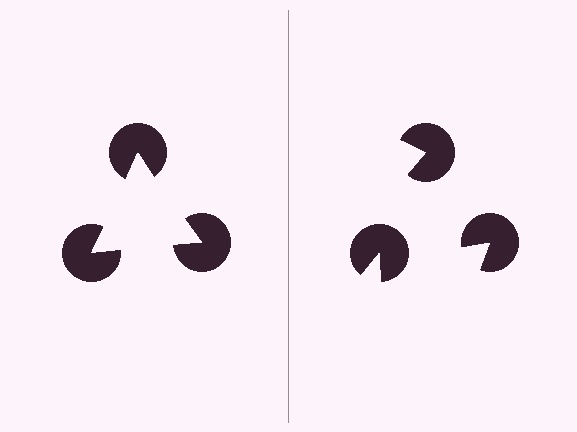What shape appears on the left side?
An illusory triangle.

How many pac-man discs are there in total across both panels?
6 — 3 on each side.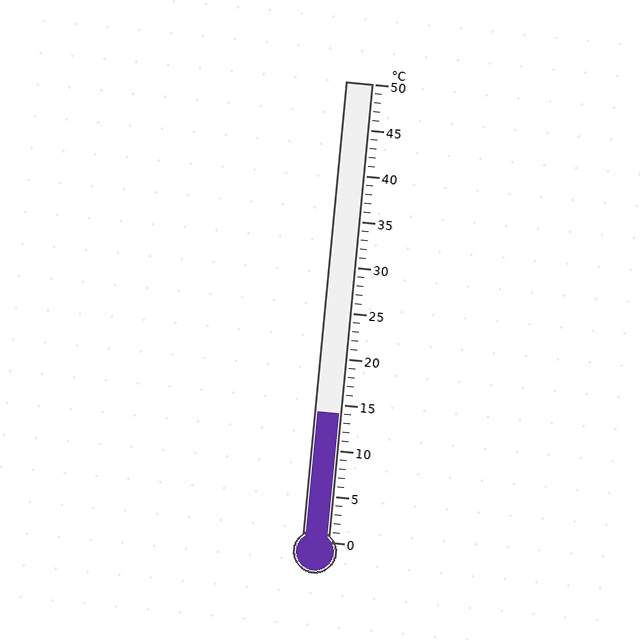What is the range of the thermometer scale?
The thermometer scale ranges from 0°C to 50°C.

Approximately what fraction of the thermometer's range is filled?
The thermometer is filled to approximately 30% of its range.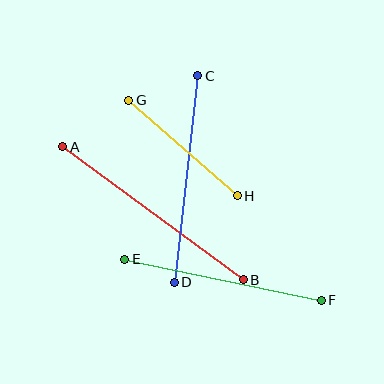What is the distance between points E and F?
The distance is approximately 201 pixels.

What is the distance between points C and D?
The distance is approximately 208 pixels.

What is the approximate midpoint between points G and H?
The midpoint is at approximately (183, 148) pixels.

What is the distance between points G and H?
The distance is approximately 145 pixels.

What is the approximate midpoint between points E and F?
The midpoint is at approximately (223, 280) pixels.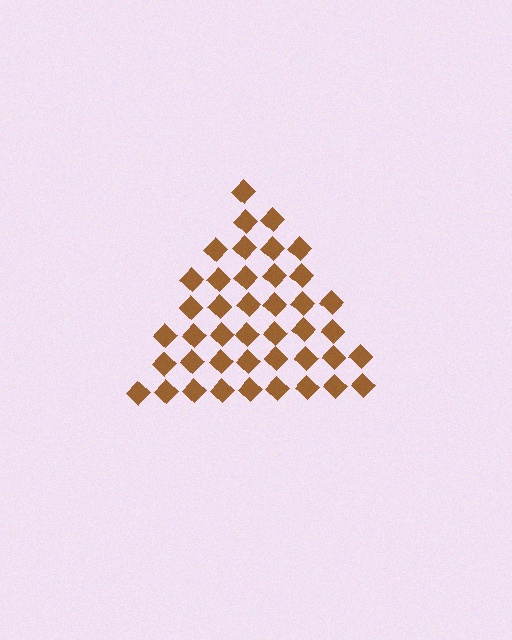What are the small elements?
The small elements are diamonds.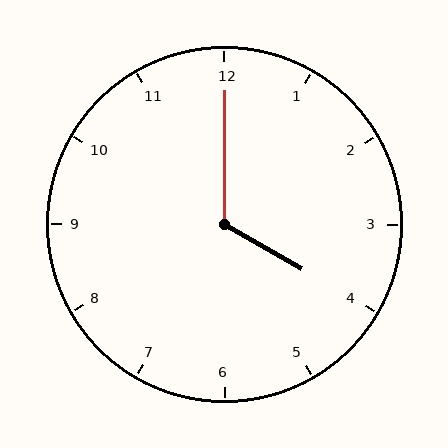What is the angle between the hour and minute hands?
Approximately 120 degrees.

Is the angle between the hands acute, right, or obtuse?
It is obtuse.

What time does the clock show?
4:00.